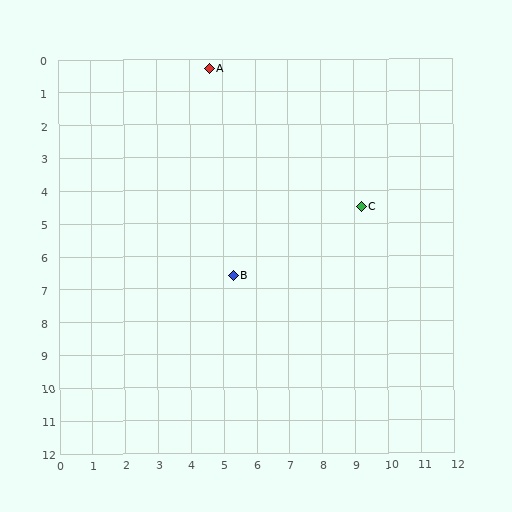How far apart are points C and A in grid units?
Points C and A are about 6.2 grid units apart.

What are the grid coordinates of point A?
Point A is at approximately (4.6, 0.3).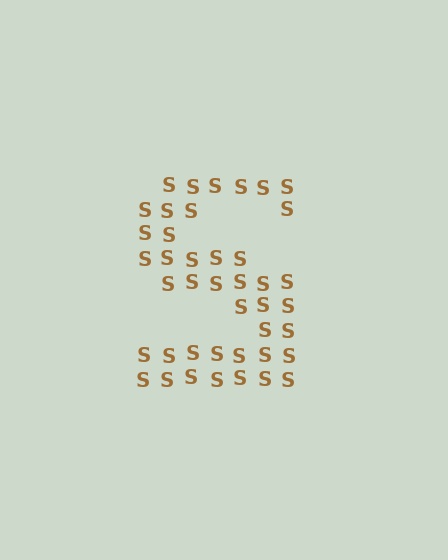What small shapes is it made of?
It is made of small letter S's.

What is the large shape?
The large shape is the letter S.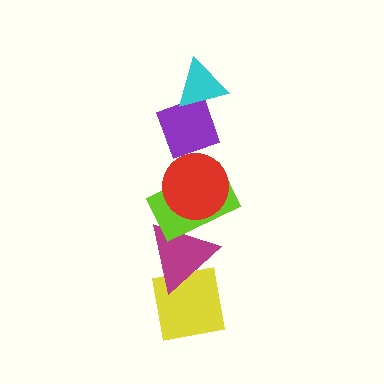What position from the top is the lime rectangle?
The lime rectangle is 4th from the top.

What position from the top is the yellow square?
The yellow square is 6th from the top.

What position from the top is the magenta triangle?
The magenta triangle is 5th from the top.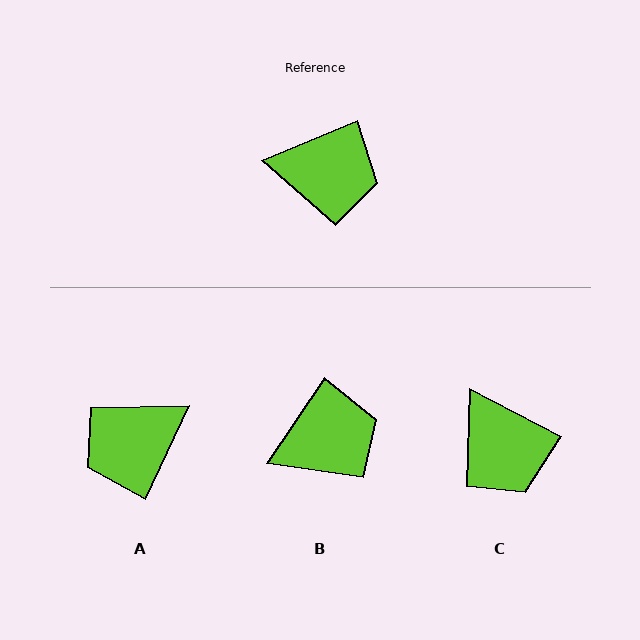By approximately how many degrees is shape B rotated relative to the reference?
Approximately 33 degrees counter-clockwise.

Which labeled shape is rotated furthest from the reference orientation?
A, about 137 degrees away.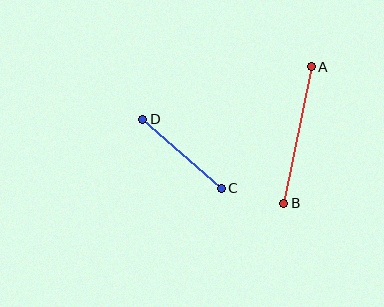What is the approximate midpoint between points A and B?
The midpoint is at approximately (297, 135) pixels.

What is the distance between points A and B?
The distance is approximately 139 pixels.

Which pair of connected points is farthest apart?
Points A and B are farthest apart.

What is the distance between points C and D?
The distance is approximately 104 pixels.